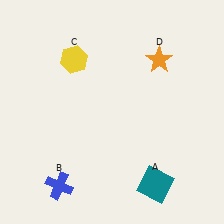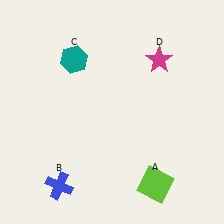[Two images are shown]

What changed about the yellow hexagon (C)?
In Image 1, C is yellow. In Image 2, it changed to teal.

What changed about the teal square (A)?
In Image 1, A is teal. In Image 2, it changed to lime.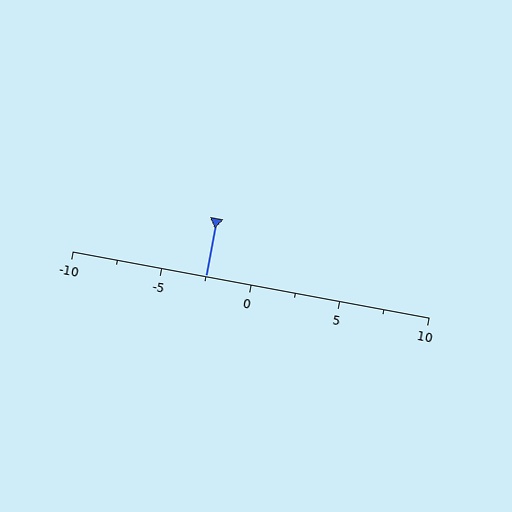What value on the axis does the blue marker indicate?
The marker indicates approximately -2.5.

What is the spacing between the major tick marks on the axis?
The major ticks are spaced 5 apart.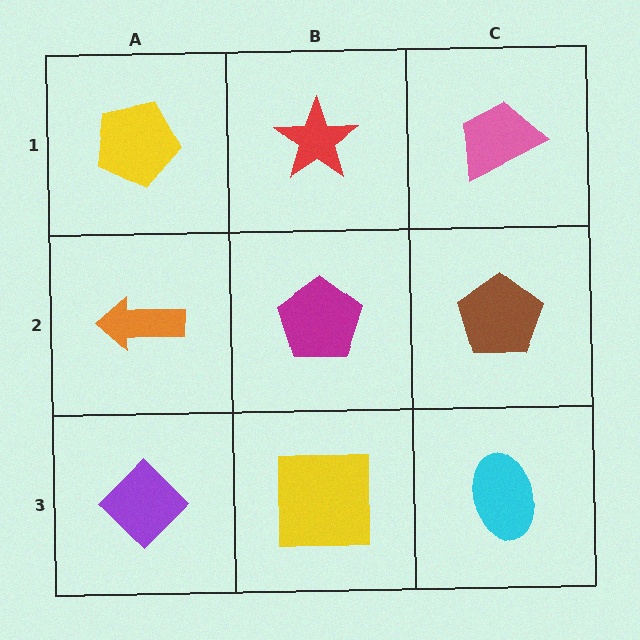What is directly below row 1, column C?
A brown pentagon.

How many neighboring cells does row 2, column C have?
3.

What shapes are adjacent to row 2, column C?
A pink trapezoid (row 1, column C), a cyan ellipse (row 3, column C), a magenta pentagon (row 2, column B).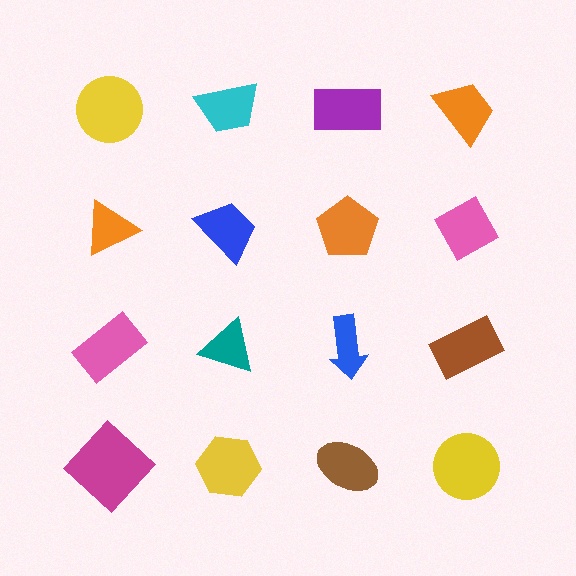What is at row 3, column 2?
A teal triangle.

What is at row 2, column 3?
An orange pentagon.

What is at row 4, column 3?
A brown ellipse.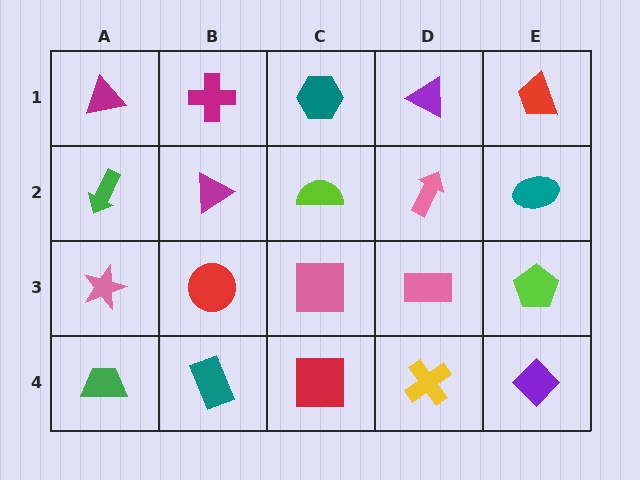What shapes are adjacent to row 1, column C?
A lime semicircle (row 2, column C), a magenta cross (row 1, column B), a purple triangle (row 1, column D).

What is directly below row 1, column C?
A lime semicircle.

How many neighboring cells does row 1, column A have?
2.